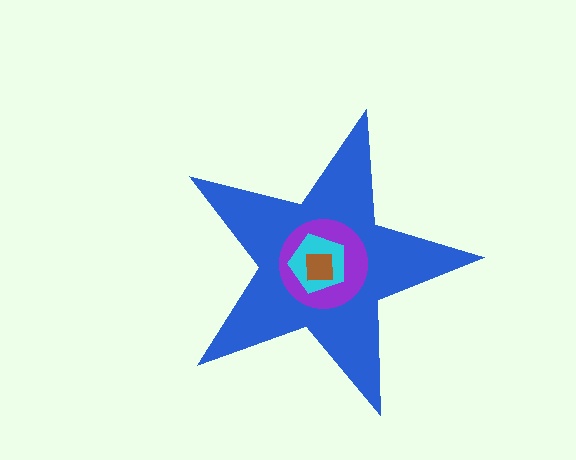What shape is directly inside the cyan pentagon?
The brown square.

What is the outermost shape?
The blue star.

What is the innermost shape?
The brown square.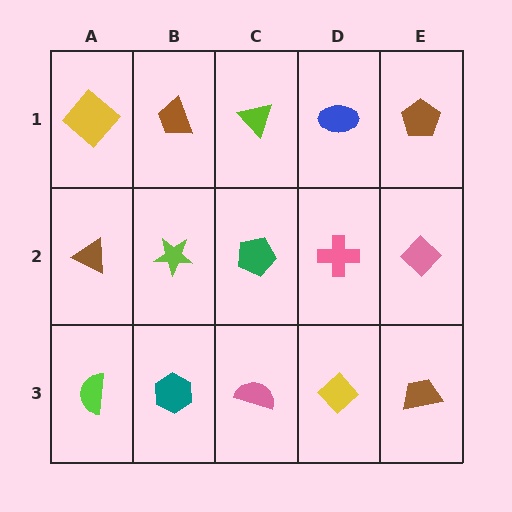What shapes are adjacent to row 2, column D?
A blue ellipse (row 1, column D), a yellow diamond (row 3, column D), a green pentagon (row 2, column C), a pink diamond (row 2, column E).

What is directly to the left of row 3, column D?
A pink semicircle.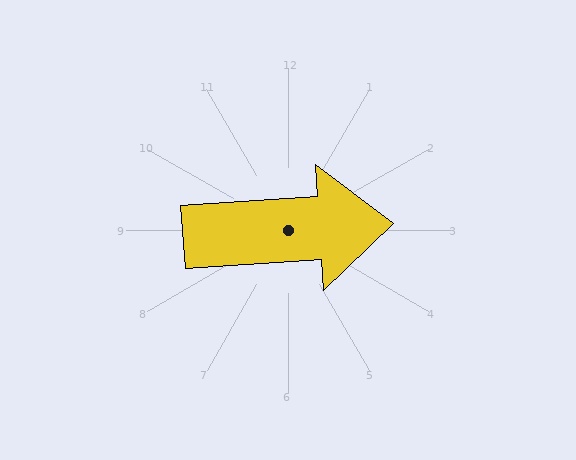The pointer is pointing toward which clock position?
Roughly 3 o'clock.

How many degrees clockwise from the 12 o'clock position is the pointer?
Approximately 86 degrees.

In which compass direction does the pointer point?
East.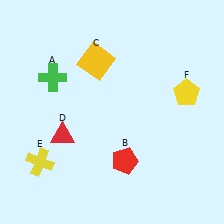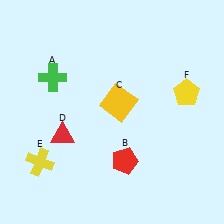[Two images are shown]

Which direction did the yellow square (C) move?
The yellow square (C) moved down.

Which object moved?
The yellow square (C) moved down.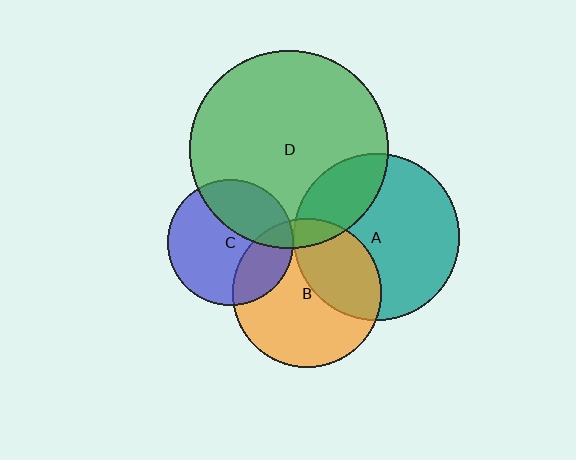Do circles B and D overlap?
Yes.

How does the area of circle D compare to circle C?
Approximately 2.5 times.